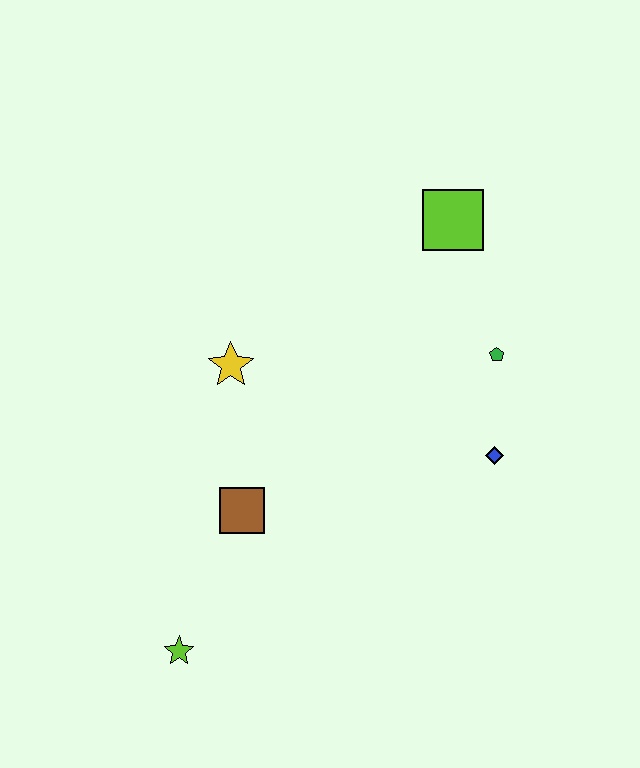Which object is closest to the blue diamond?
The green pentagon is closest to the blue diamond.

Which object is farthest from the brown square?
The lime square is farthest from the brown square.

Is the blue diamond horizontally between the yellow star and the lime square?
No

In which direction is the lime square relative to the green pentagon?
The lime square is above the green pentagon.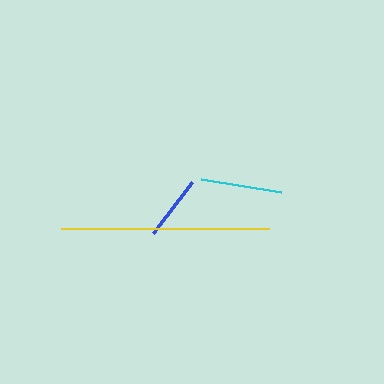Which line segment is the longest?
The yellow line is the longest at approximately 208 pixels.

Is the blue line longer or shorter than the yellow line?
The yellow line is longer than the blue line.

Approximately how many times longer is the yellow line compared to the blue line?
The yellow line is approximately 3.2 times the length of the blue line.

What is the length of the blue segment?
The blue segment is approximately 65 pixels long.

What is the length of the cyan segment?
The cyan segment is approximately 80 pixels long.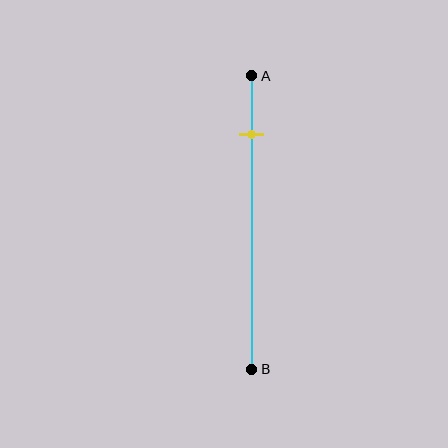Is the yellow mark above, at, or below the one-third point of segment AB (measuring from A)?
The yellow mark is above the one-third point of segment AB.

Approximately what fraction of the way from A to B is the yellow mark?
The yellow mark is approximately 20% of the way from A to B.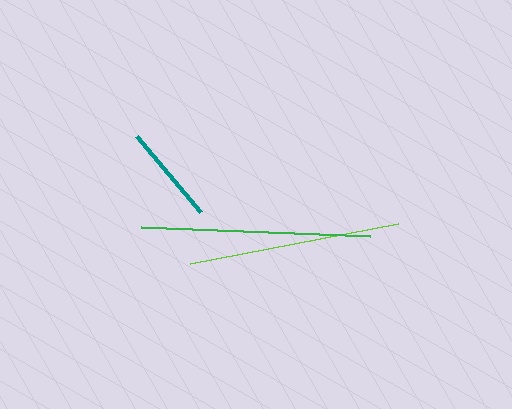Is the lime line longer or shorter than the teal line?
The lime line is longer than the teal line.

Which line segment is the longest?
The green line is the longest at approximately 229 pixels.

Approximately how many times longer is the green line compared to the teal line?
The green line is approximately 2.3 times the length of the teal line.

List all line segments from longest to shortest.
From longest to shortest: green, lime, teal.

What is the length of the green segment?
The green segment is approximately 229 pixels long.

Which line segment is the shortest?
The teal line is the shortest at approximately 99 pixels.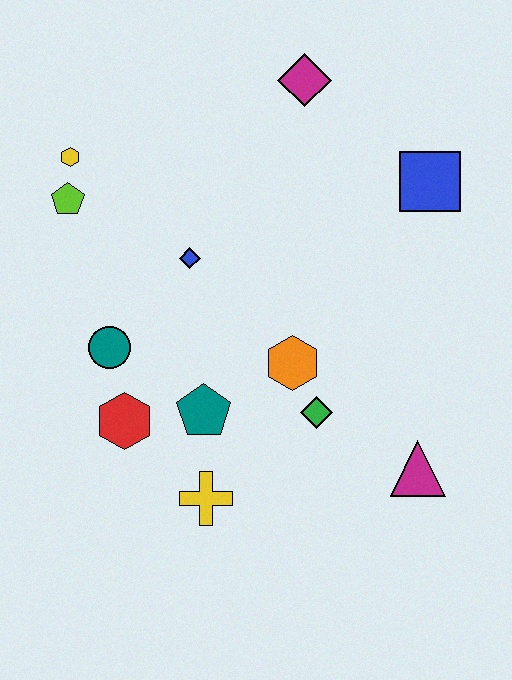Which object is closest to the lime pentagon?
The yellow hexagon is closest to the lime pentagon.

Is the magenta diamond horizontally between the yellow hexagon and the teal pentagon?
No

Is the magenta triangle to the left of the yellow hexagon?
No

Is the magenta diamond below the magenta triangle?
No